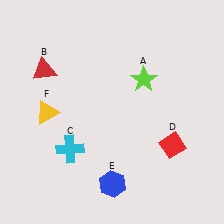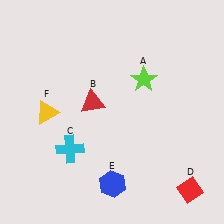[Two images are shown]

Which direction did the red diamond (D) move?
The red diamond (D) moved down.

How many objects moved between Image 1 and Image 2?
2 objects moved between the two images.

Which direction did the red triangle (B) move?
The red triangle (B) moved right.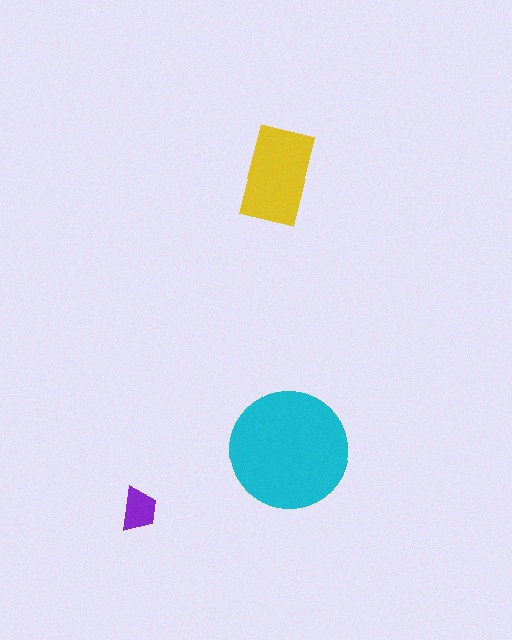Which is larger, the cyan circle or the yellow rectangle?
The cyan circle.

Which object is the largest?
The cyan circle.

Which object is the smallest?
The purple trapezoid.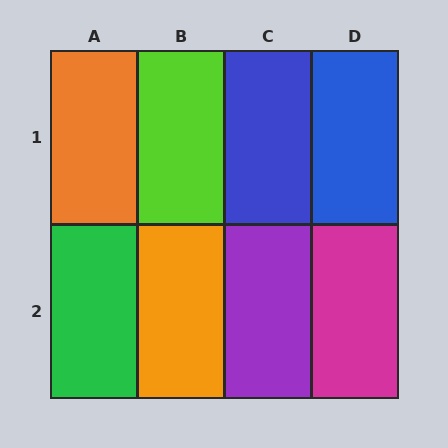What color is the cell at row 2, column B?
Orange.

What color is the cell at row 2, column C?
Purple.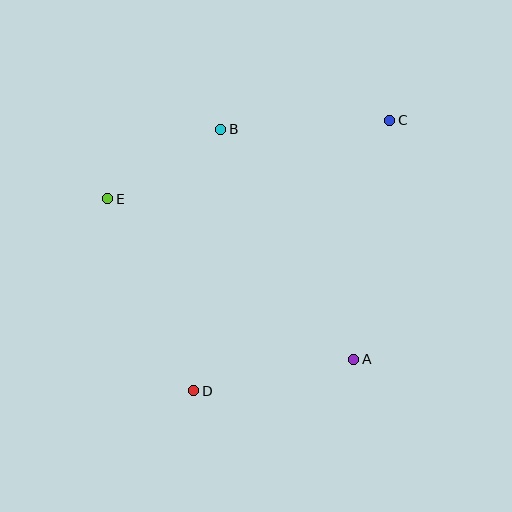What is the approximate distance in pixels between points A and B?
The distance between A and B is approximately 266 pixels.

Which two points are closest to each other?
Points B and E are closest to each other.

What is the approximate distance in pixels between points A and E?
The distance between A and E is approximately 294 pixels.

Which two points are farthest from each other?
Points C and D are farthest from each other.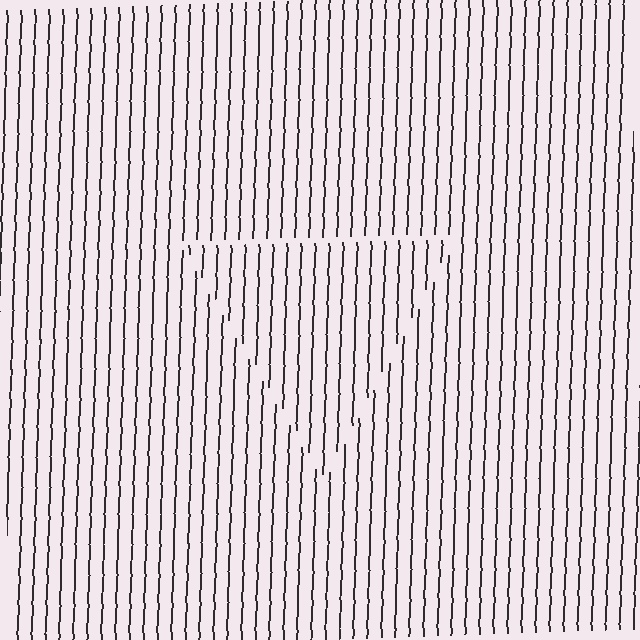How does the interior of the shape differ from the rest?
The interior of the shape contains the same grating, shifted by half a period — the contour is defined by the phase discontinuity where line-ends from the inner and outer gratings abut.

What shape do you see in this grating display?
An illusory triangle. The interior of the shape contains the same grating, shifted by half a period — the contour is defined by the phase discontinuity where line-ends from the inner and outer gratings abut.